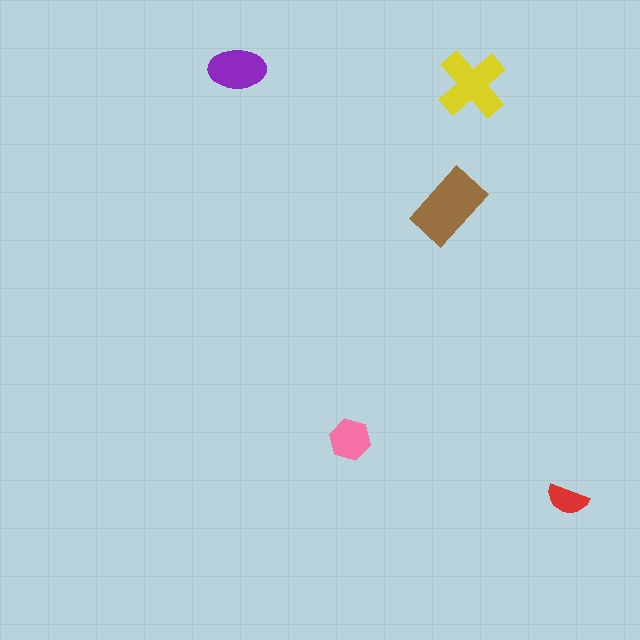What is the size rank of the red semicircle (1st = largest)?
5th.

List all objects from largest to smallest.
The brown rectangle, the yellow cross, the purple ellipse, the pink hexagon, the red semicircle.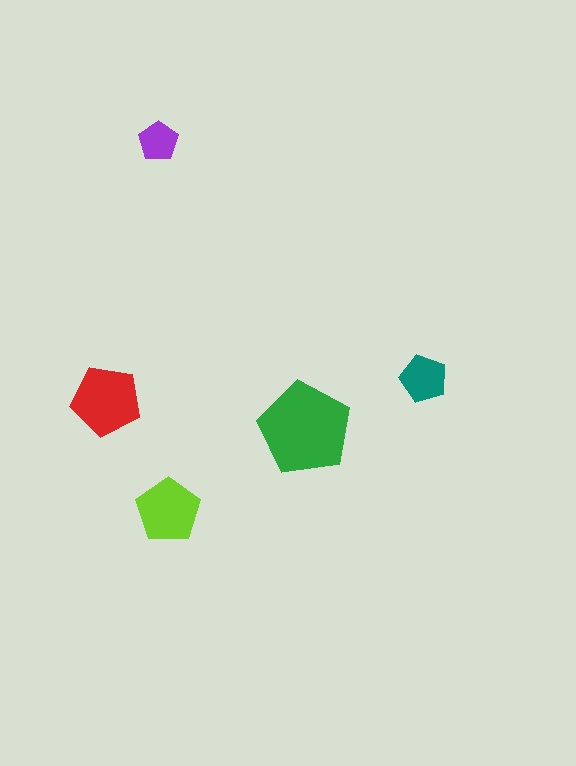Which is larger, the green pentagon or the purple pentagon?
The green one.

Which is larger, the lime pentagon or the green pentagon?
The green one.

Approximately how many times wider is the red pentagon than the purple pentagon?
About 2 times wider.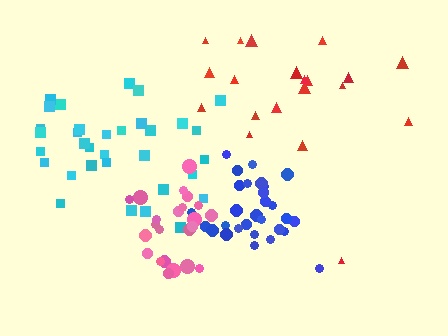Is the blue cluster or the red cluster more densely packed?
Blue.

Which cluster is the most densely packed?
Blue.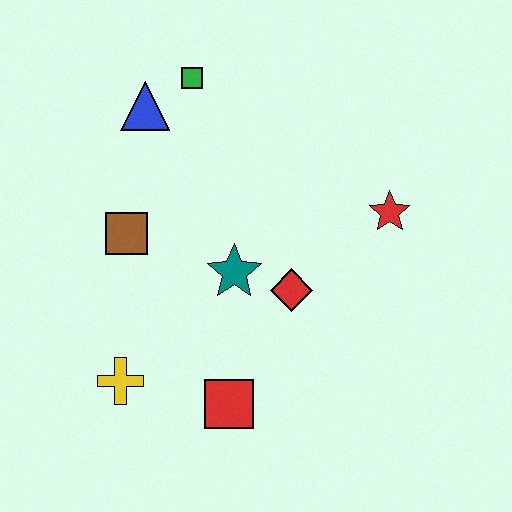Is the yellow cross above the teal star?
No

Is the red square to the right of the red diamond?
No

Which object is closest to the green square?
The blue triangle is closest to the green square.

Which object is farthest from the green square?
The red square is farthest from the green square.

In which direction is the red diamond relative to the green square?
The red diamond is below the green square.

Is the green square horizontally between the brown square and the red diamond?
Yes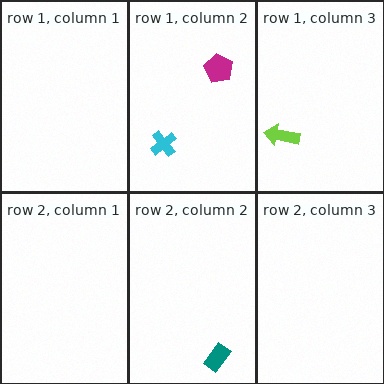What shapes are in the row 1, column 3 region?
The lime arrow.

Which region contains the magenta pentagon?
The row 1, column 2 region.